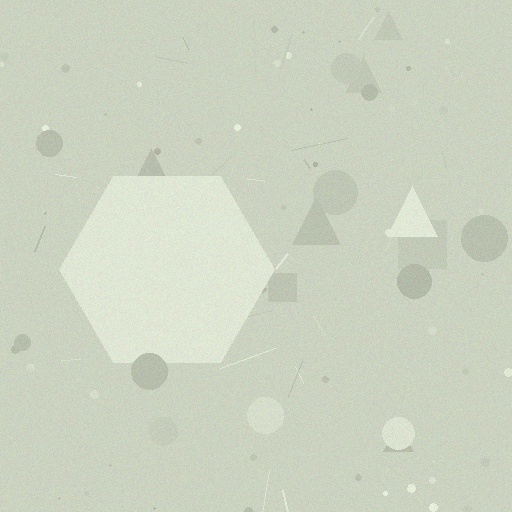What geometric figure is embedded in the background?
A hexagon is embedded in the background.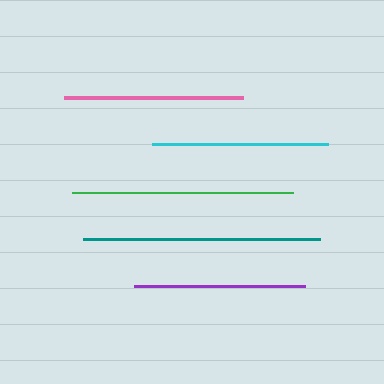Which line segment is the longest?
The teal line is the longest at approximately 236 pixels.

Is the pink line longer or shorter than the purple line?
The pink line is longer than the purple line.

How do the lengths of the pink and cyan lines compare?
The pink and cyan lines are approximately the same length.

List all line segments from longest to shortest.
From longest to shortest: teal, green, pink, cyan, purple.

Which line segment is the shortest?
The purple line is the shortest at approximately 170 pixels.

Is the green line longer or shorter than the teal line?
The teal line is longer than the green line.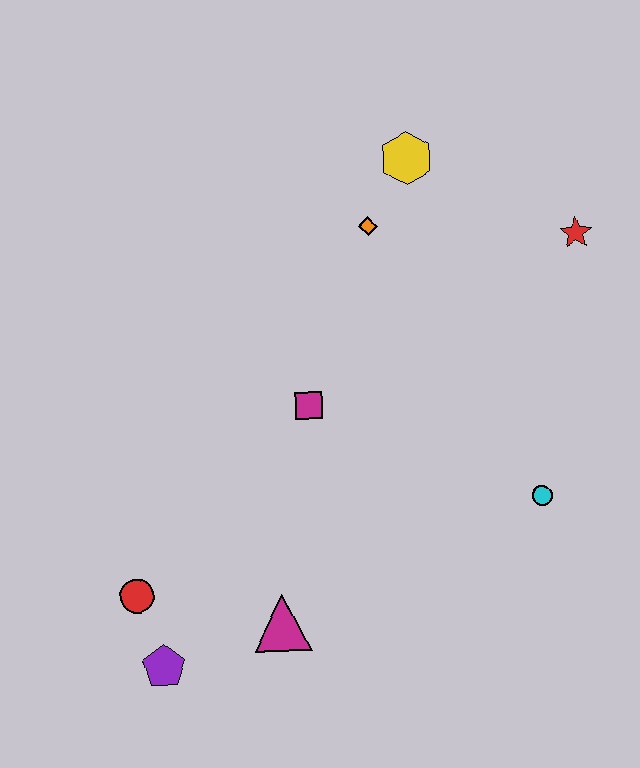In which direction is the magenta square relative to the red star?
The magenta square is to the left of the red star.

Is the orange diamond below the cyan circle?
No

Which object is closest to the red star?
The yellow hexagon is closest to the red star.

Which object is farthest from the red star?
The purple pentagon is farthest from the red star.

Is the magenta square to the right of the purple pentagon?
Yes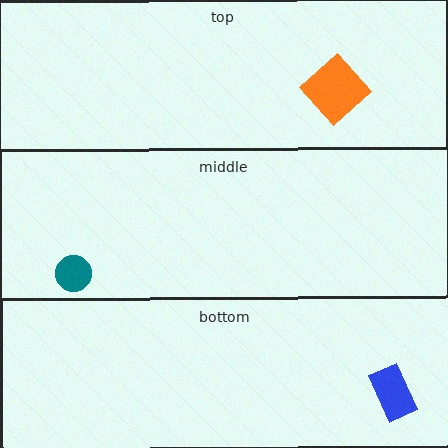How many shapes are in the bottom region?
1.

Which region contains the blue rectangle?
The bottom region.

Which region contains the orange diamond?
The top region.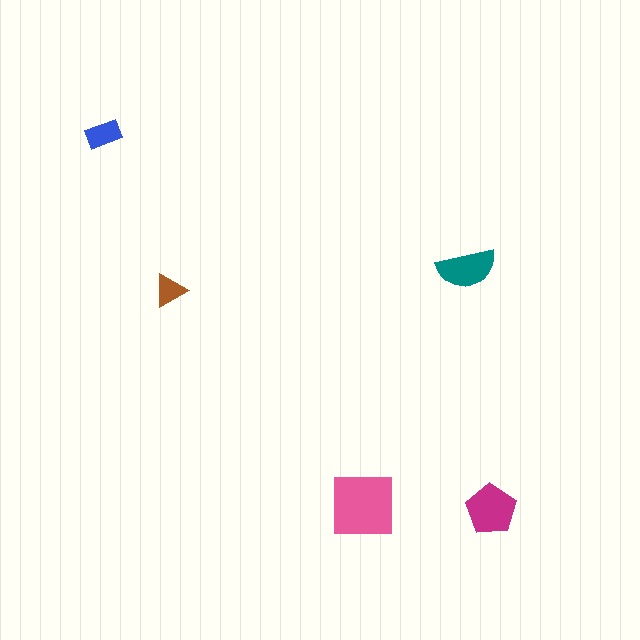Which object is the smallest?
The brown triangle.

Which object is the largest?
The pink square.